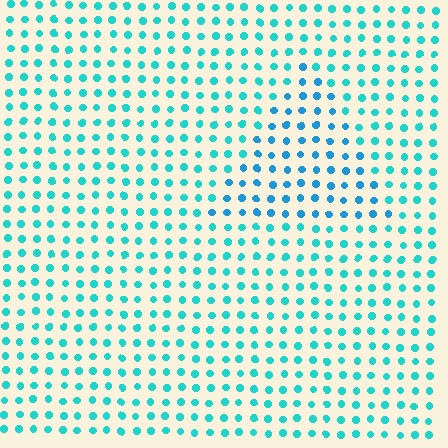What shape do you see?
I see a triangle.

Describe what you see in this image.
The image is filled with small cyan elements in a uniform arrangement. A triangle-shaped region is visible where the elements are tinted to a slightly different hue, forming a subtle color boundary.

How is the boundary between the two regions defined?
The boundary is defined purely by a slight shift in hue (about 24 degrees). Spacing, size, and orientation are identical on both sides.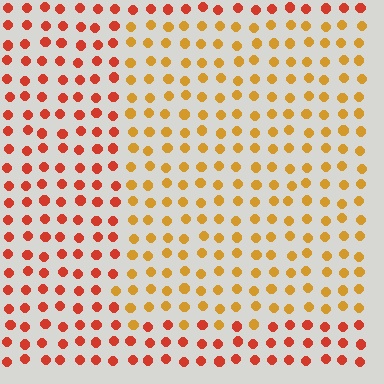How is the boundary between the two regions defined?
The boundary is defined purely by a slight shift in hue (about 34 degrees). Spacing, size, and orientation are identical on both sides.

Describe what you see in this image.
The image is filled with small red elements in a uniform arrangement. A rectangle-shaped region is visible where the elements are tinted to a slightly different hue, forming a subtle color boundary.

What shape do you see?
I see a rectangle.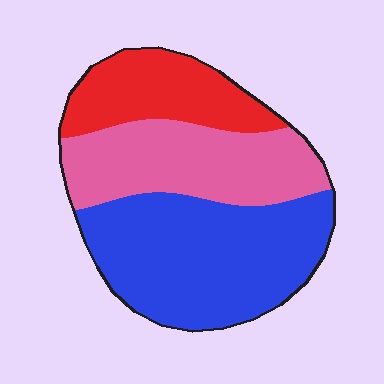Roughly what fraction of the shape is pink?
Pink takes up between a sixth and a third of the shape.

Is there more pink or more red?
Pink.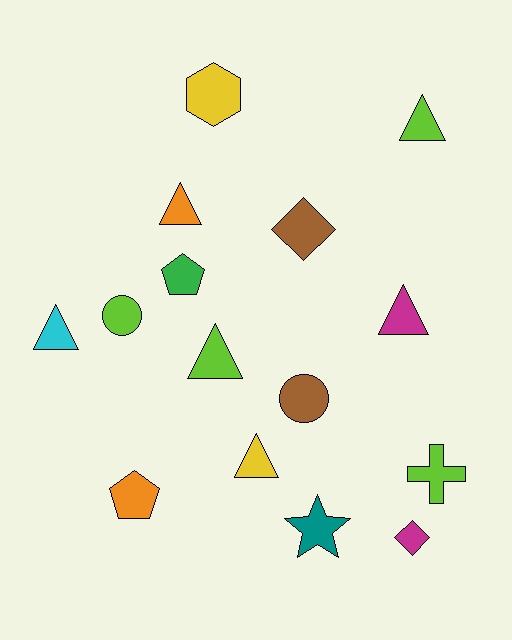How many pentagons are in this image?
There are 2 pentagons.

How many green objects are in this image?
There is 1 green object.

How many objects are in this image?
There are 15 objects.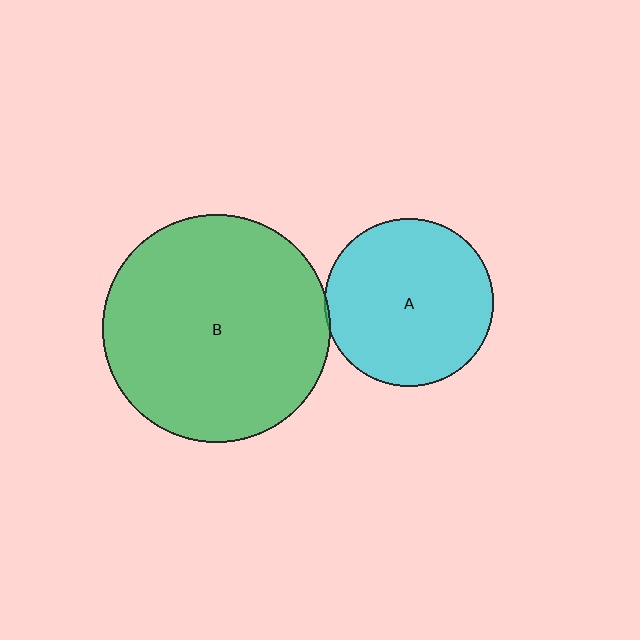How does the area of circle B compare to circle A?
Approximately 1.8 times.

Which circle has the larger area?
Circle B (green).